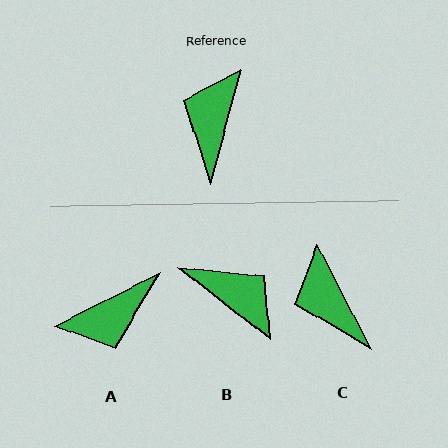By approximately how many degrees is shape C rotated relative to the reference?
Approximately 41 degrees counter-clockwise.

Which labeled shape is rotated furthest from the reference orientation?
A, about 131 degrees away.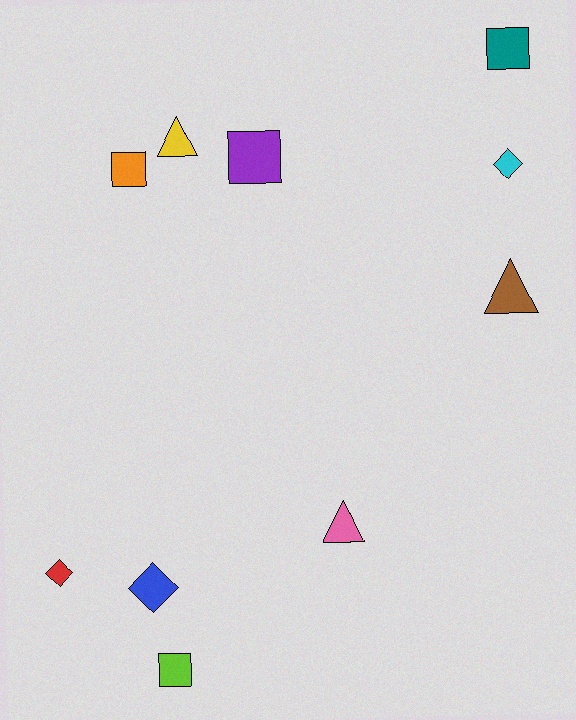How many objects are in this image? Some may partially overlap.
There are 10 objects.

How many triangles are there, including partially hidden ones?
There are 3 triangles.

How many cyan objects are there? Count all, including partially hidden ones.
There is 1 cyan object.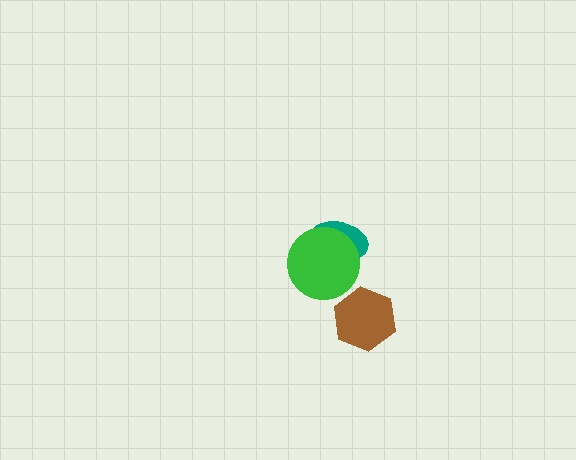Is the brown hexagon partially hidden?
No, no other shape covers it.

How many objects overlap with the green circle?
1 object overlaps with the green circle.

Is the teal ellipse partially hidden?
Yes, it is partially covered by another shape.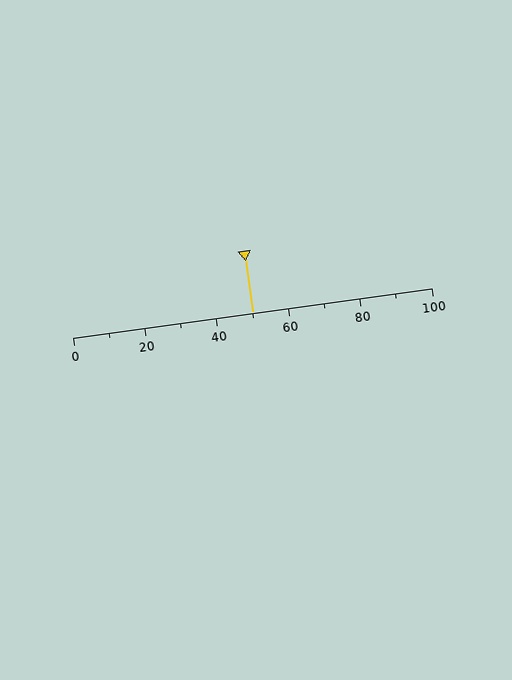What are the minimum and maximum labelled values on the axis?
The axis runs from 0 to 100.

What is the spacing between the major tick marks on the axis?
The major ticks are spaced 20 apart.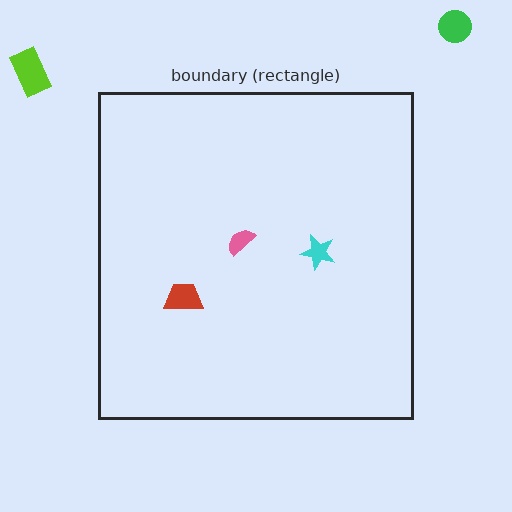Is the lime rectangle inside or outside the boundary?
Outside.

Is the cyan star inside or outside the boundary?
Inside.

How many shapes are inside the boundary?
3 inside, 2 outside.